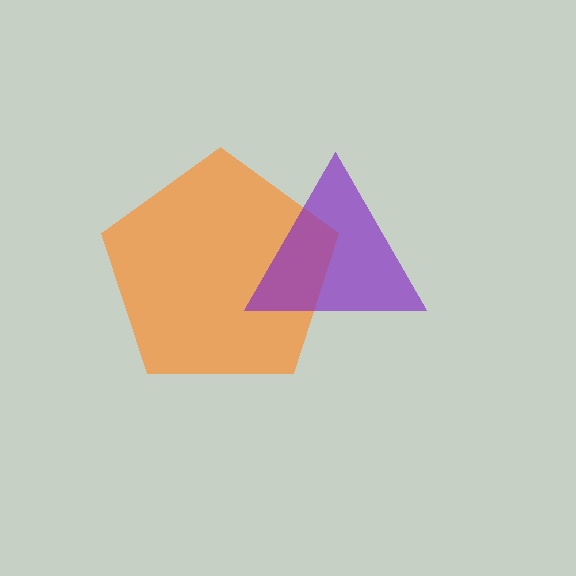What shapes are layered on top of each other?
The layered shapes are: an orange pentagon, a purple triangle.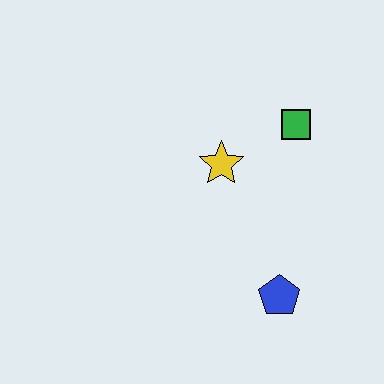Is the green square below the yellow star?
No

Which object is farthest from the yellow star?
The blue pentagon is farthest from the yellow star.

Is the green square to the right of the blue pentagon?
Yes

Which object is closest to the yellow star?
The green square is closest to the yellow star.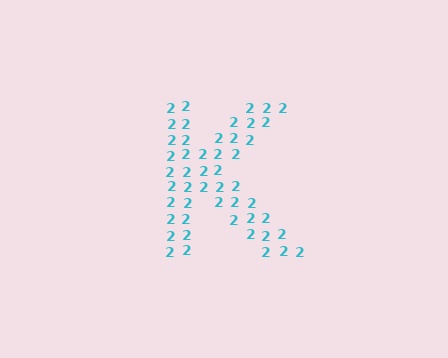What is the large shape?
The large shape is the letter K.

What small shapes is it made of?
It is made of small digit 2's.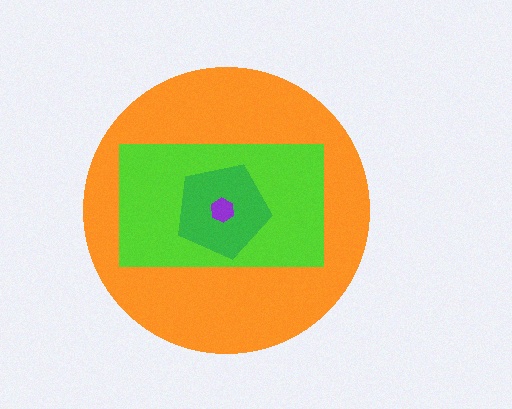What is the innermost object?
The purple hexagon.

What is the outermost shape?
The orange circle.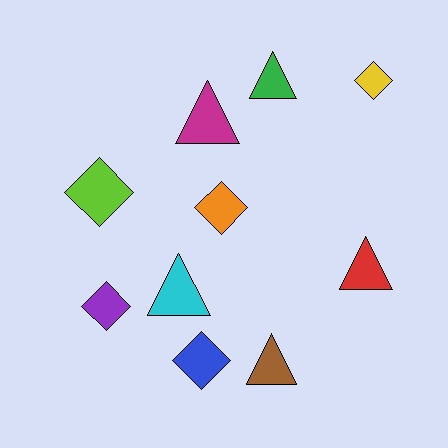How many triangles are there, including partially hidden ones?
There are 5 triangles.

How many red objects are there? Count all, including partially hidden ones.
There is 1 red object.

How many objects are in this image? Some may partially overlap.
There are 10 objects.